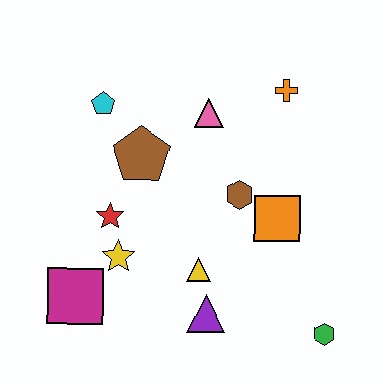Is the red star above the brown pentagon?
No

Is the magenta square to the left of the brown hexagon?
Yes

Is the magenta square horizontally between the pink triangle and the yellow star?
No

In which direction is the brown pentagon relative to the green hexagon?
The brown pentagon is to the left of the green hexagon.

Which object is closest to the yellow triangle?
The purple triangle is closest to the yellow triangle.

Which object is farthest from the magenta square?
The orange cross is farthest from the magenta square.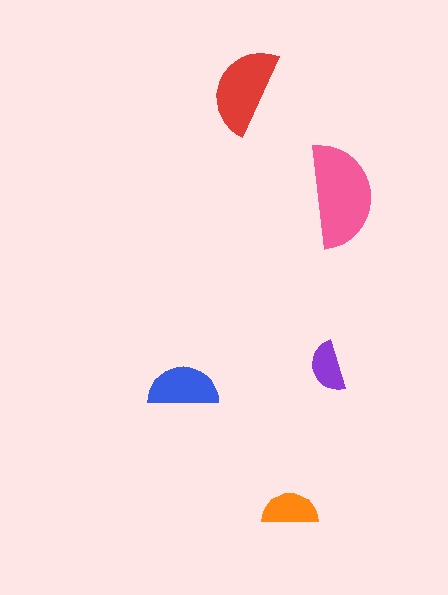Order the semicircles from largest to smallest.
the pink one, the red one, the blue one, the orange one, the purple one.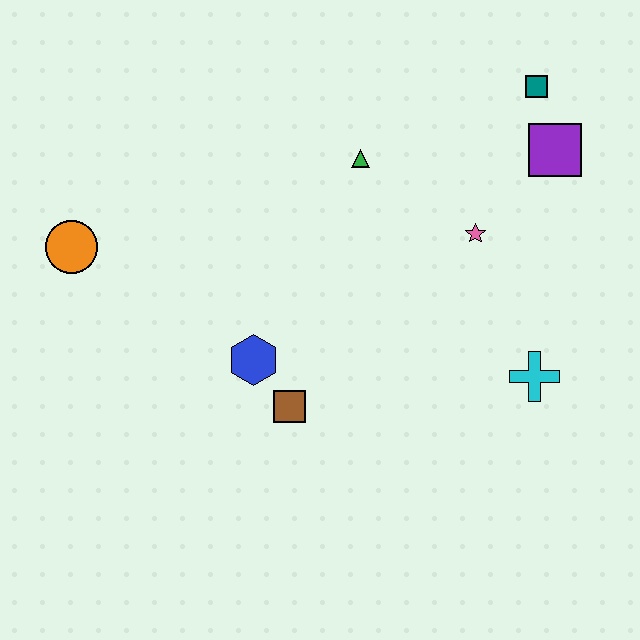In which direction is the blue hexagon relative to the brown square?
The blue hexagon is above the brown square.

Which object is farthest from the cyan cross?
The orange circle is farthest from the cyan cross.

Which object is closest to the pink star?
The purple square is closest to the pink star.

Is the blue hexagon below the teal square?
Yes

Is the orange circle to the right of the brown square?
No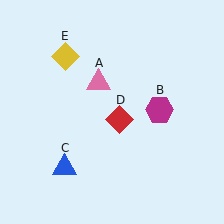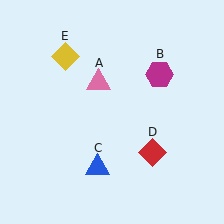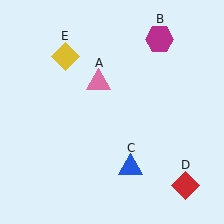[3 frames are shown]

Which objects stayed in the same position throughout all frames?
Pink triangle (object A) and yellow diamond (object E) remained stationary.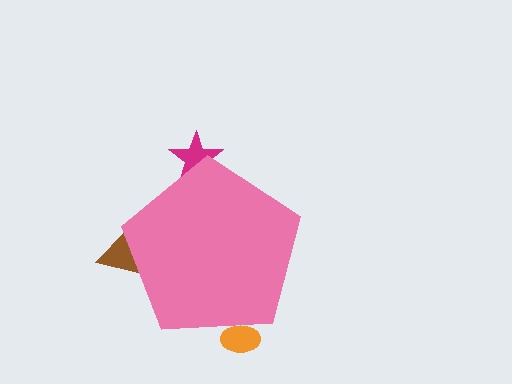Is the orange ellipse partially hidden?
Yes, the orange ellipse is partially hidden behind the pink pentagon.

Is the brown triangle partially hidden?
Yes, the brown triangle is partially hidden behind the pink pentagon.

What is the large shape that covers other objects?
A pink pentagon.